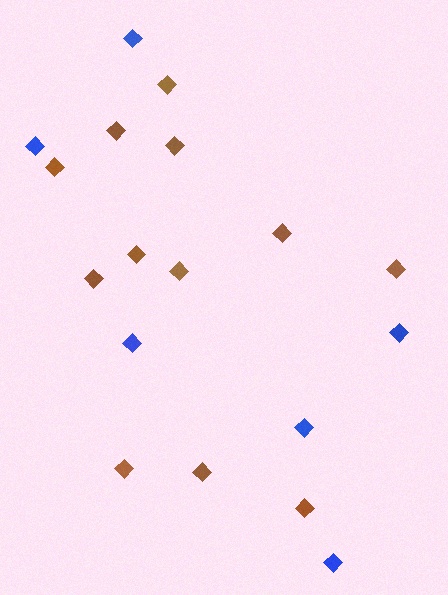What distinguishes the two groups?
There are 2 groups: one group of brown diamonds (12) and one group of blue diamonds (6).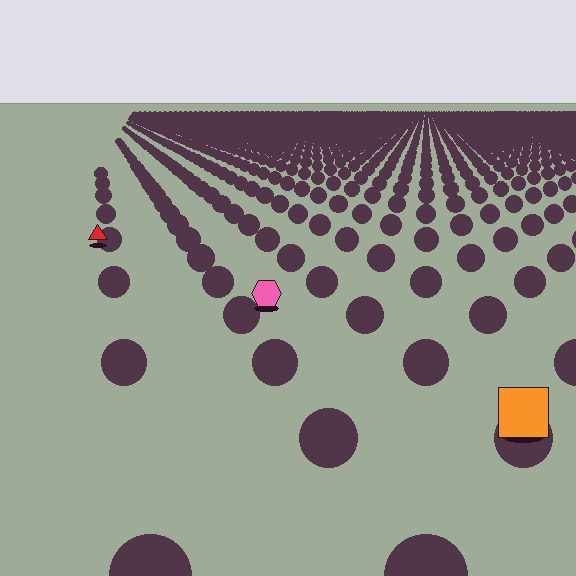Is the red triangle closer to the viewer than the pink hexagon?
No. The pink hexagon is closer — you can tell from the texture gradient: the ground texture is coarser near it.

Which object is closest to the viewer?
The orange square is closest. The texture marks near it are larger and more spread out.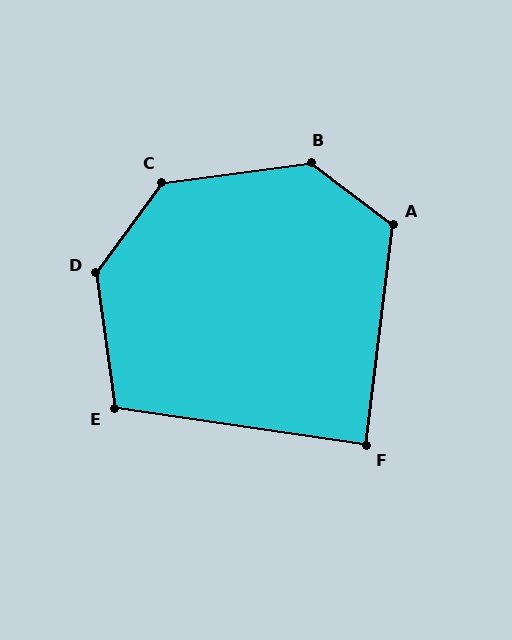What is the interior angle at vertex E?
Approximately 106 degrees (obtuse).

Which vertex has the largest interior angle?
D, at approximately 136 degrees.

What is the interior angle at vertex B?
Approximately 135 degrees (obtuse).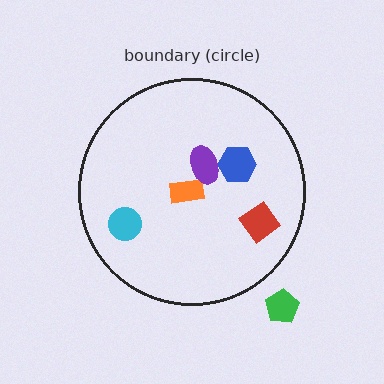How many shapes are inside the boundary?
5 inside, 1 outside.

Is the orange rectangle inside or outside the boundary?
Inside.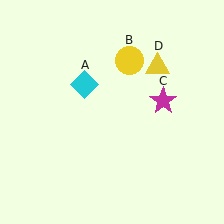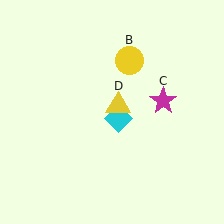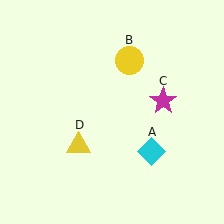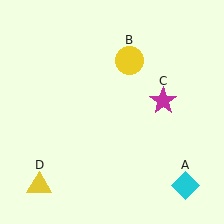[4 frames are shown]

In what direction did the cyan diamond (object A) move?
The cyan diamond (object A) moved down and to the right.